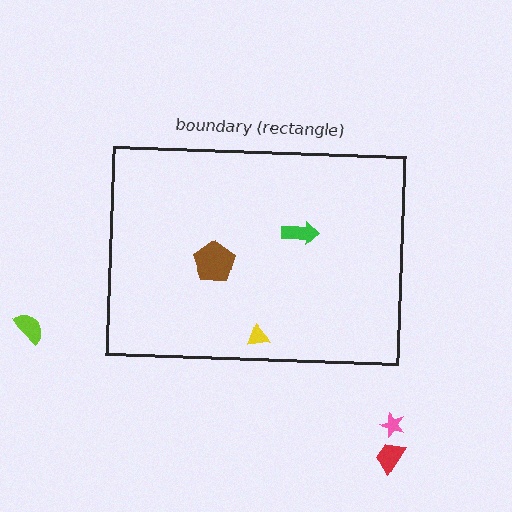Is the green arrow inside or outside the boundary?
Inside.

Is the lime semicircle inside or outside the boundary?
Outside.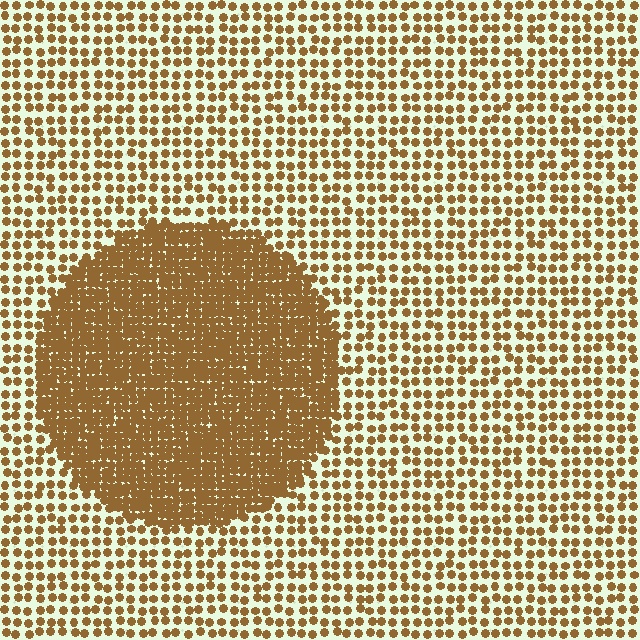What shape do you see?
I see a circle.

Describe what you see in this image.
The image contains small brown elements arranged at two different densities. A circle-shaped region is visible where the elements are more densely packed than the surrounding area.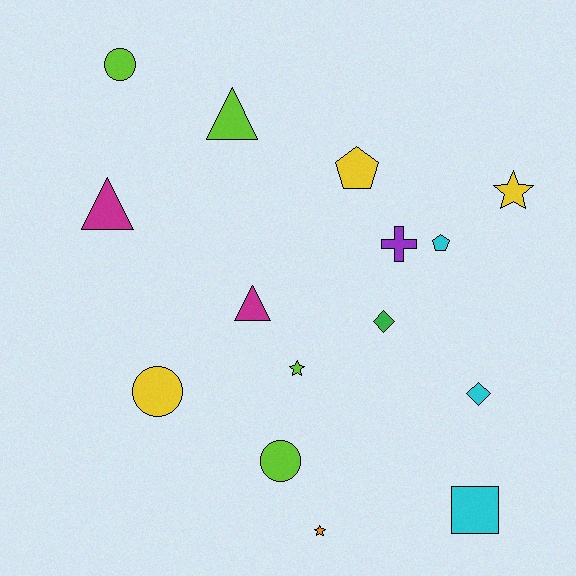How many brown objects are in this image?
There are no brown objects.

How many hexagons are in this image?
There are no hexagons.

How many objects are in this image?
There are 15 objects.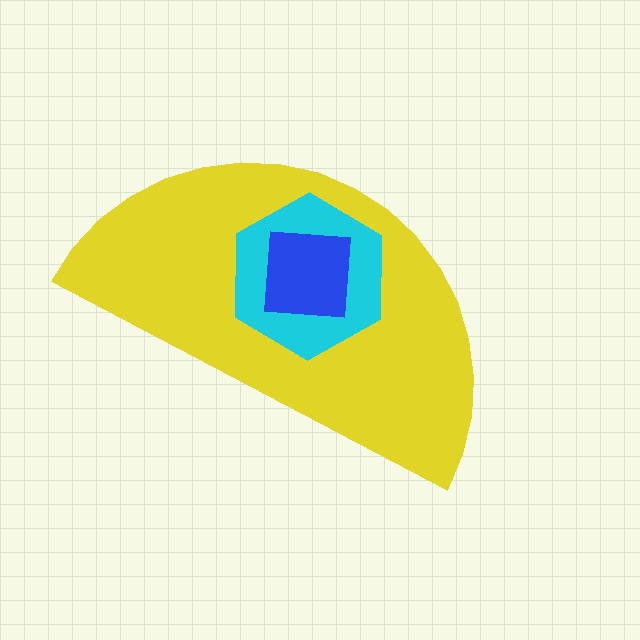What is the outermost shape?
The yellow semicircle.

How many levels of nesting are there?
3.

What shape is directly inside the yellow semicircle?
The cyan hexagon.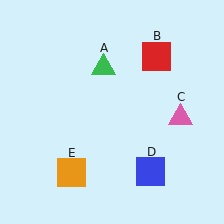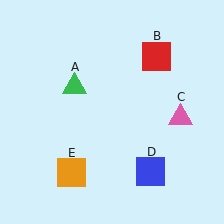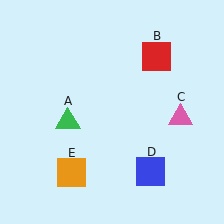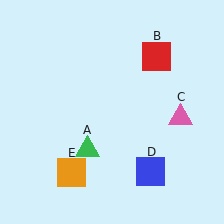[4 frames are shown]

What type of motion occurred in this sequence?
The green triangle (object A) rotated counterclockwise around the center of the scene.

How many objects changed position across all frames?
1 object changed position: green triangle (object A).